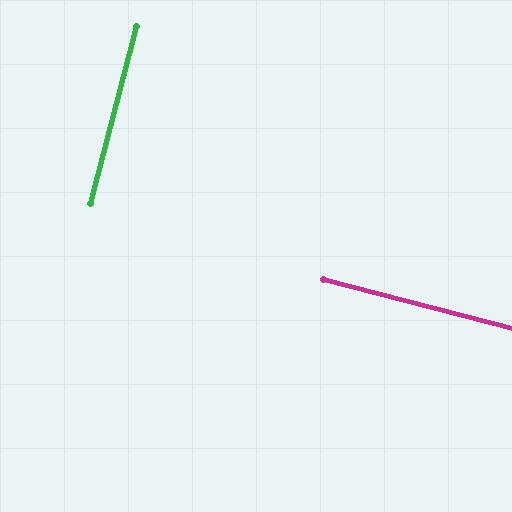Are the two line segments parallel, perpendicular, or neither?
Perpendicular — they meet at approximately 90°.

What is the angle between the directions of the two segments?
Approximately 90 degrees.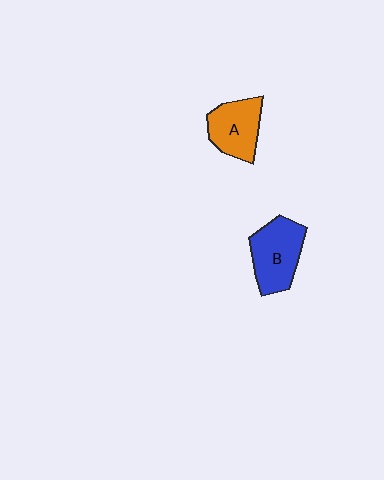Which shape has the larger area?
Shape B (blue).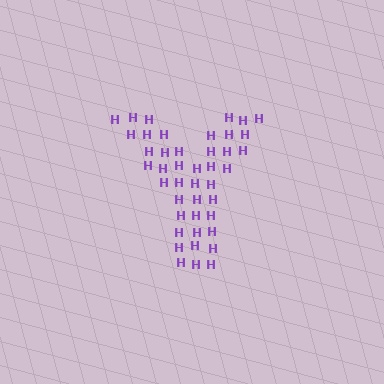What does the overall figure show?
The overall figure shows the letter Y.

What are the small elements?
The small elements are letter H's.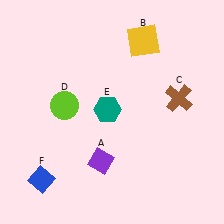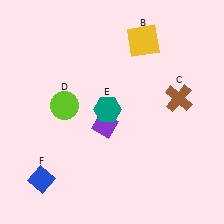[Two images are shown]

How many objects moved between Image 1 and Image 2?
1 object moved between the two images.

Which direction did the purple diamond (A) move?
The purple diamond (A) moved up.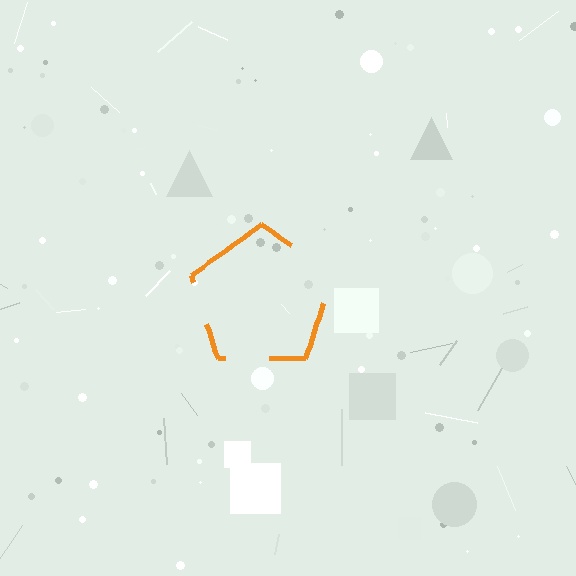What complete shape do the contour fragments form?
The contour fragments form a pentagon.